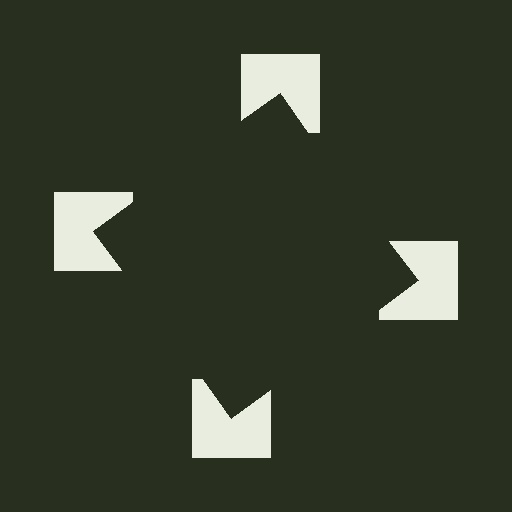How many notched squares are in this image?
There are 4 — one at each vertex of the illusory square.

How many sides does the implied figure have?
4 sides.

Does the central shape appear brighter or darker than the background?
It typically appears slightly darker than the background, even though no actual brightness change is drawn.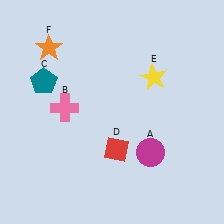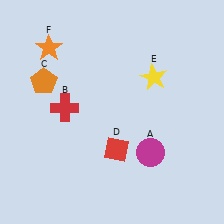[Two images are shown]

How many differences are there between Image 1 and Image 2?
There are 2 differences between the two images.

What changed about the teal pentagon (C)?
In Image 1, C is teal. In Image 2, it changed to orange.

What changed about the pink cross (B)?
In Image 1, B is pink. In Image 2, it changed to red.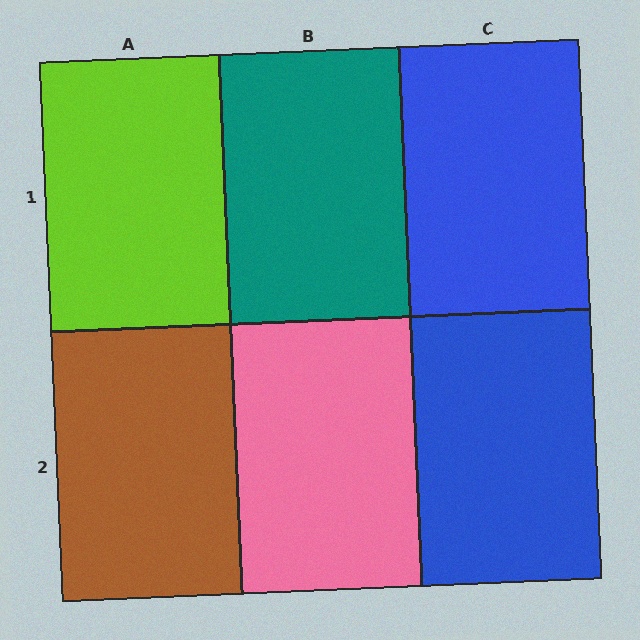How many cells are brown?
1 cell is brown.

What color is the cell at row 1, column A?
Lime.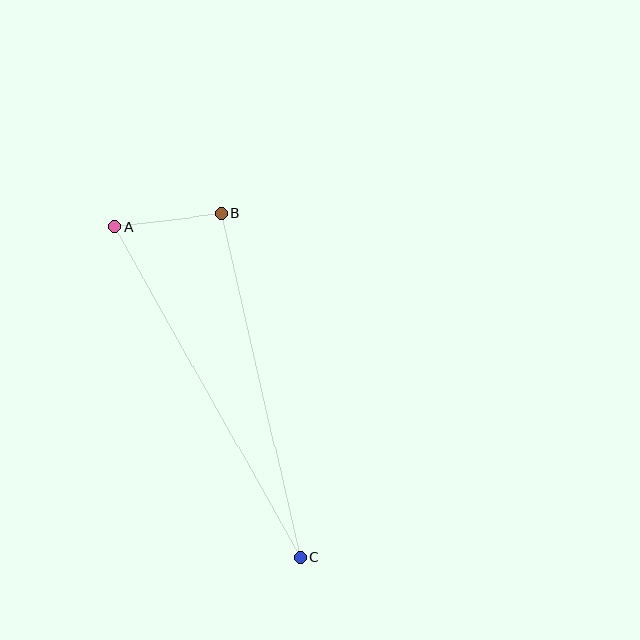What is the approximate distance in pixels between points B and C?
The distance between B and C is approximately 353 pixels.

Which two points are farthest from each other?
Points A and C are farthest from each other.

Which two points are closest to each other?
Points A and B are closest to each other.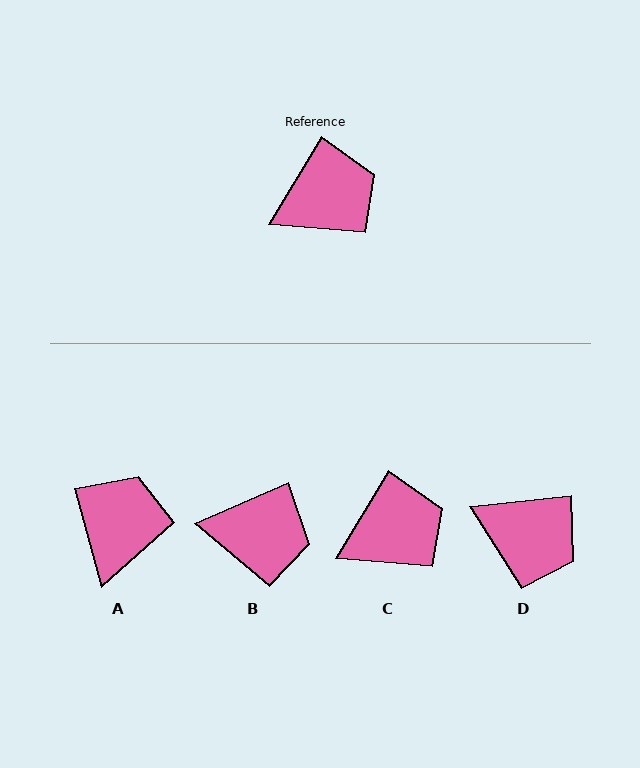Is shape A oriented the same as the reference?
No, it is off by about 47 degrees.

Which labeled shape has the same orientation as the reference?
C.